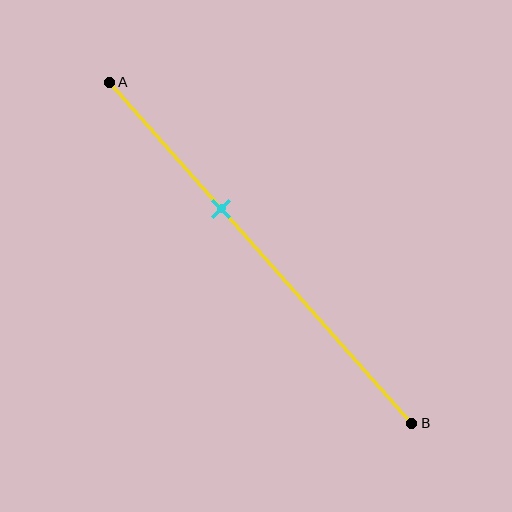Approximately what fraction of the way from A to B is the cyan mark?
The cyan mark is approximately 35% of the way from A to B.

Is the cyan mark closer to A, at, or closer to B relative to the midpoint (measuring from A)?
The cyan mark is closer to point A than the midpoint of segment AB.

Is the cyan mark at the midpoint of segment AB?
No, the mark is at about 35% from A, not at the 50% midpoint.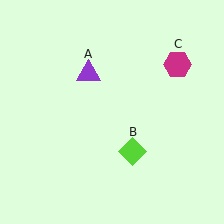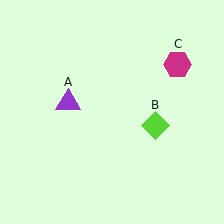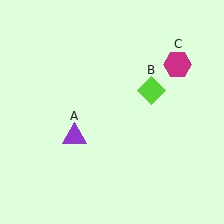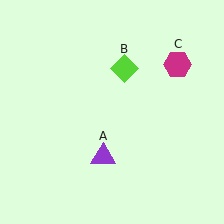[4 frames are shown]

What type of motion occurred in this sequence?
The purple triangle (object A), lime diamond (object B) rotated counterclockwise around the center of the scene.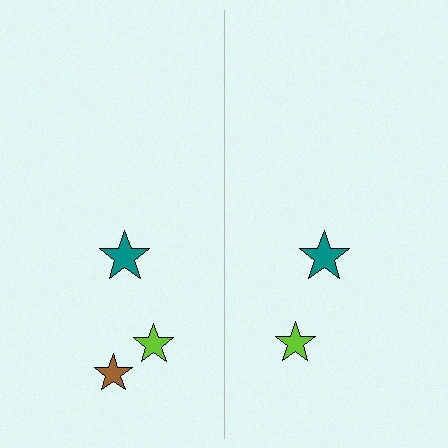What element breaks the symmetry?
A brown star is missing from the right side.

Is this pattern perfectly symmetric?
No, the pattern is not perfectly symmetric. A brown star is missing from the right side.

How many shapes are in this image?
There are 5 shapes in this image.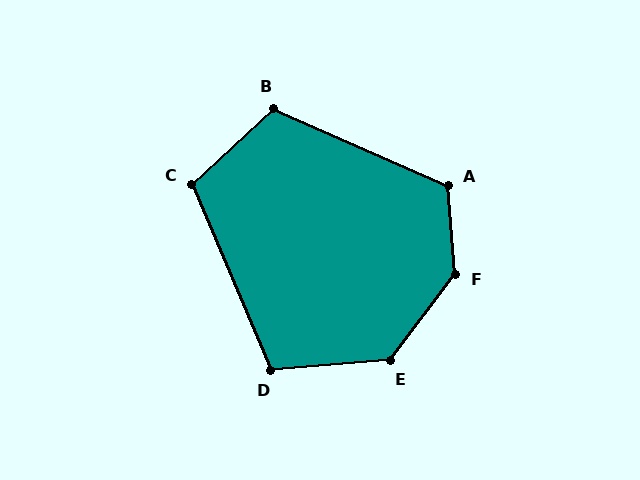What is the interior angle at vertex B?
Approximately 113 degrees (obtuse).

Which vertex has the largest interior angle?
F, at approximately 139 degrees.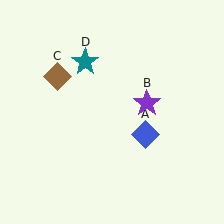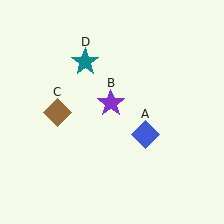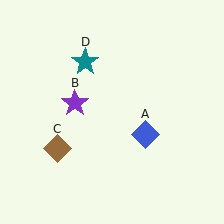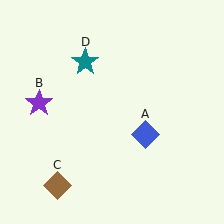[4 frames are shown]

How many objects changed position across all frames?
2 objects changed position: purple star (object B), brown diamond (object C).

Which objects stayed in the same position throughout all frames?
Blue diamond (object A) and teal star (object D) remained stationary.